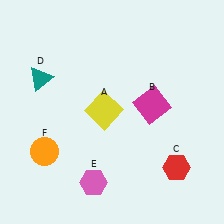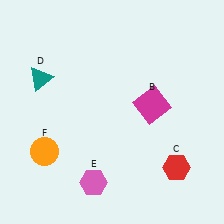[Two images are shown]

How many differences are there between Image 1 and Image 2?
There is 1 difference between the two images.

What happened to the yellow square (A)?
The yellow square (A) was removed in Image 2. It was in the top-left area of Image 1.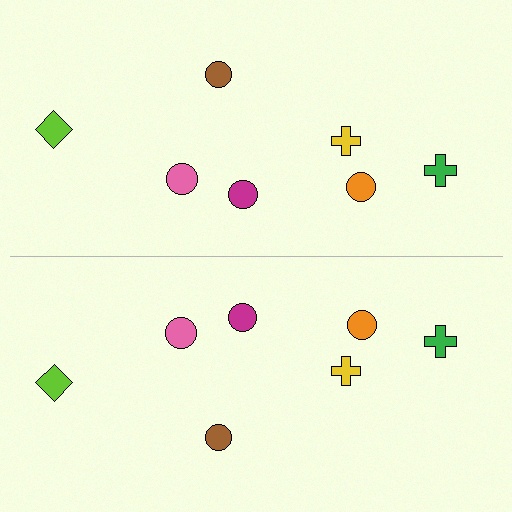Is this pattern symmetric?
Yes, this pattern has bilateral (reflection) symmetry.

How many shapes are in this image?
There are 14 shapes in this image.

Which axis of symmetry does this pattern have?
The pattern has a horizontal axis of symmetry running through the center of the image.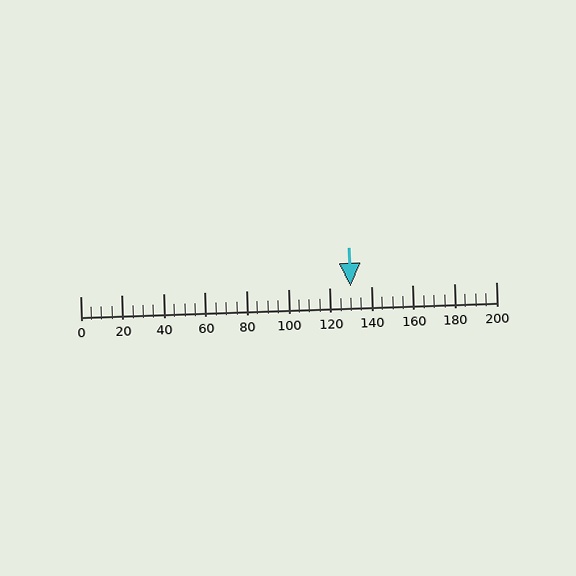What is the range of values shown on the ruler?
The ruler shows values from 0 to 200.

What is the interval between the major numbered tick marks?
The major tick marks are spaced 20 units apart.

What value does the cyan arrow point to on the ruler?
The cyan arrow points to approximately 130.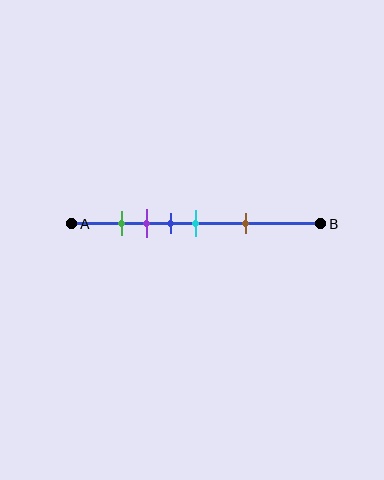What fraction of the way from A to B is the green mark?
The green mark is approximately 20% (0.2) of the way from A to B.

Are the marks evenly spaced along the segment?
No, the marks are not evenly spaced.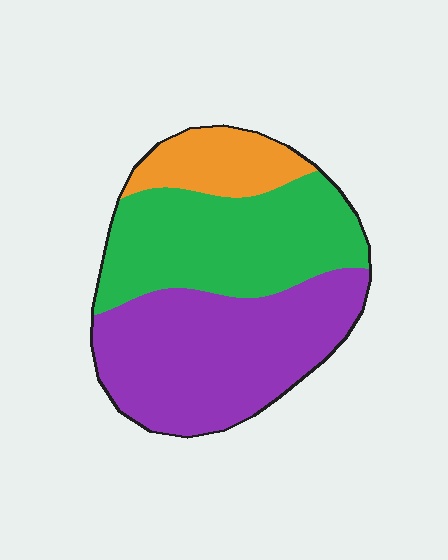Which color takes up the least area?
Orange, at roughly 15%.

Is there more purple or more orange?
Purple.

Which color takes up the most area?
Purple, at roughly 45%.